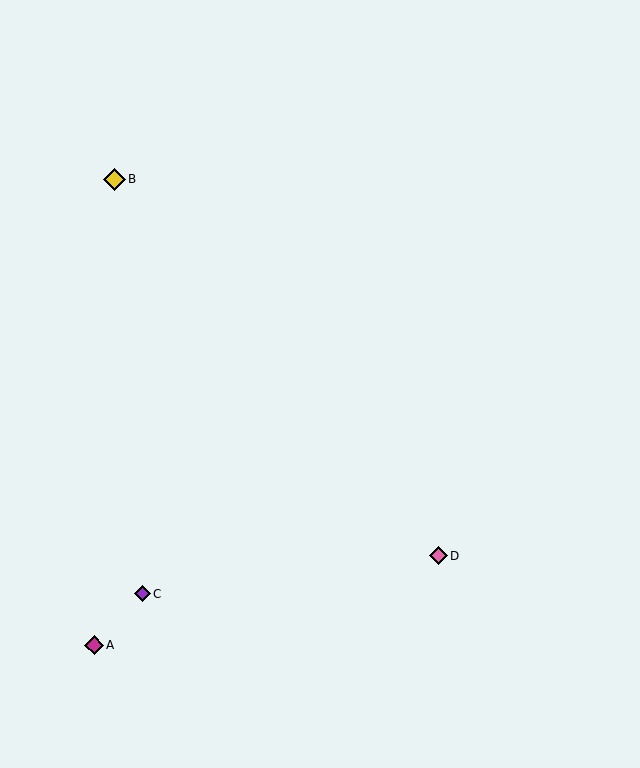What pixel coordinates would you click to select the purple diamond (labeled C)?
Click at (142, 594) to select the purple diamond C.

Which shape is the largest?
The yellow diamond (labeled B) is the largest.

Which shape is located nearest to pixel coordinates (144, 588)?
The purple diamond (labeled C) at (142, 594) is nearest to that location.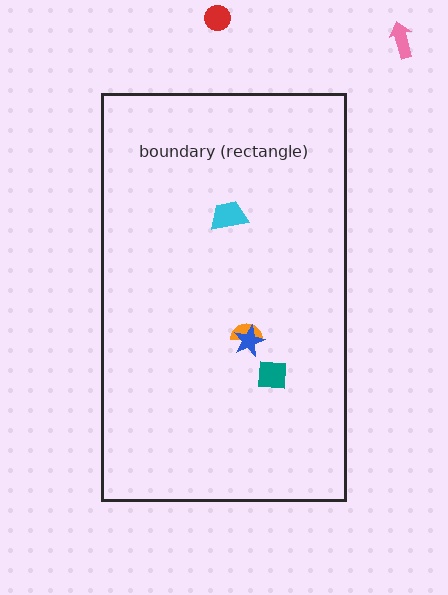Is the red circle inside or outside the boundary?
Outside.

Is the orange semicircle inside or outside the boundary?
Inside.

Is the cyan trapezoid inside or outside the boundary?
Inside.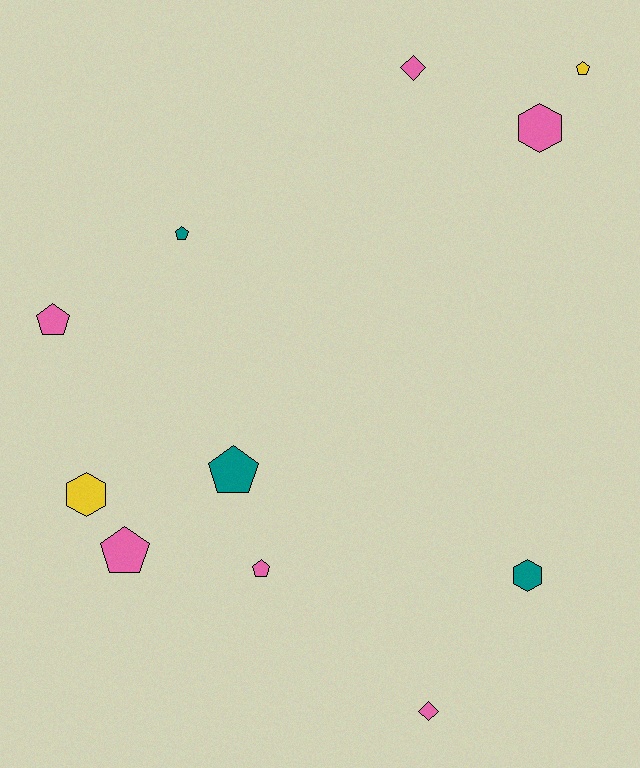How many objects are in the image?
There are 11 objects.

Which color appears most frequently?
Pink, with 6 objects.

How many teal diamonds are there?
There are no teal diamonds.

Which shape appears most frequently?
Pentagon, with 6 objects.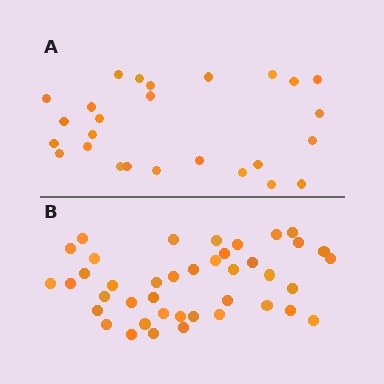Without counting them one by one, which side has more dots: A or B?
Region B (the bottom region) has more dots.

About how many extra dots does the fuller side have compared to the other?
Region B has approximately 15 more dots than region A.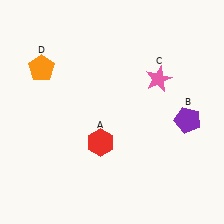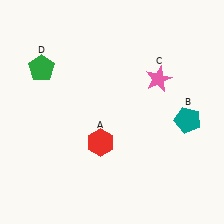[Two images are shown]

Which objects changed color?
B changed from purple to teal. D changed from orange to green.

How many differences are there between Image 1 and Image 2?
There are 2 differences between the two images.